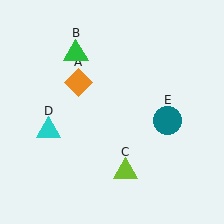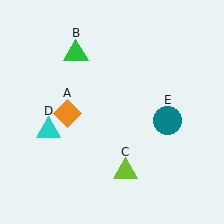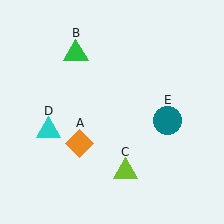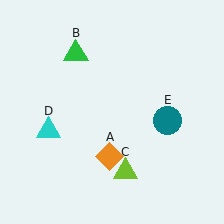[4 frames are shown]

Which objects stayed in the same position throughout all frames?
Green triangle (object B) and lime triangle (object C) and cyan triangle (object D) and teal circle (object E) remained stationary.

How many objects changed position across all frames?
1 object changed position: orange diamond (object A).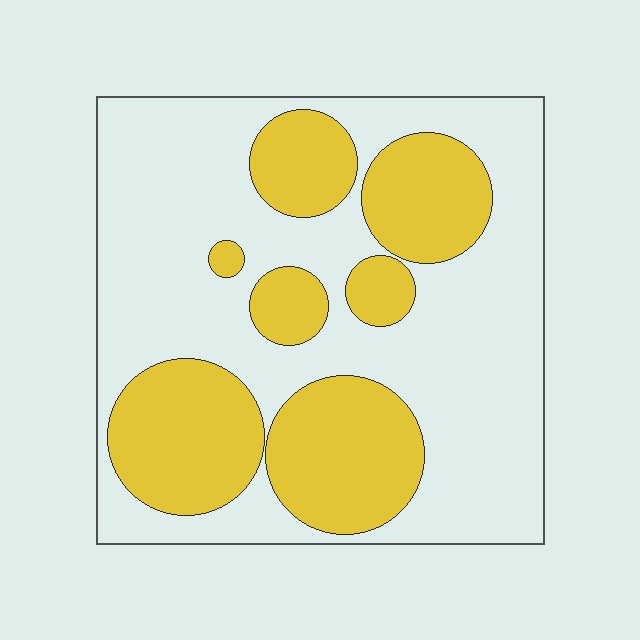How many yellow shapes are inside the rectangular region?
7.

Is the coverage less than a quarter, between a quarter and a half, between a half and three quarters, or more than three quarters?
Between a quarter and a half.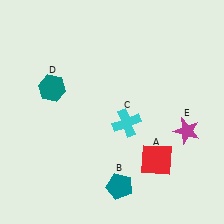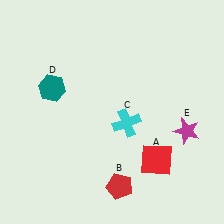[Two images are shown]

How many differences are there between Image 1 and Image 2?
There is 1 difference between the two images.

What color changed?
The pentagon (B) changed from teal in Image 1 to red in Image 2.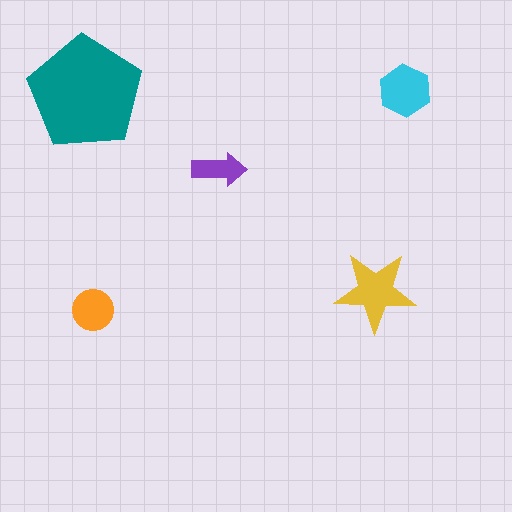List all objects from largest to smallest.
The teal pentagon, the yellow star, the cyan hexagon, the orange circle, the purple arrow.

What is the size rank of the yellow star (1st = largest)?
2nd.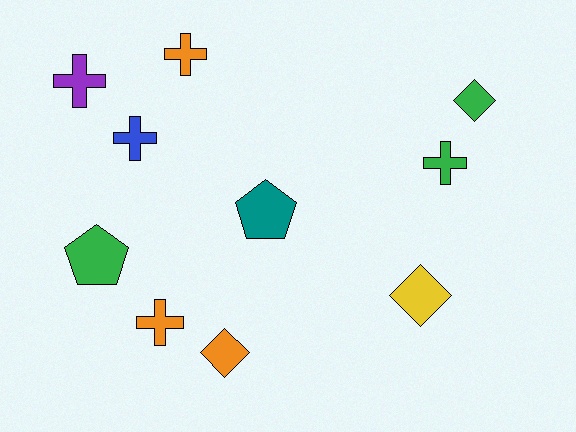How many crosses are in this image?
There are 5 crosses.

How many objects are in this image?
There are 10 objects.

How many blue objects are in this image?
There is 1 blue object.